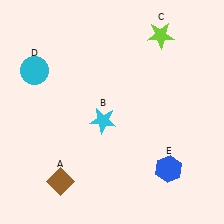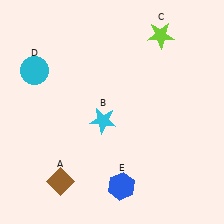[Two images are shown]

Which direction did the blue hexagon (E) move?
The blue hexagon (E) moved left.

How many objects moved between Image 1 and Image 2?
1 object moved between the two images.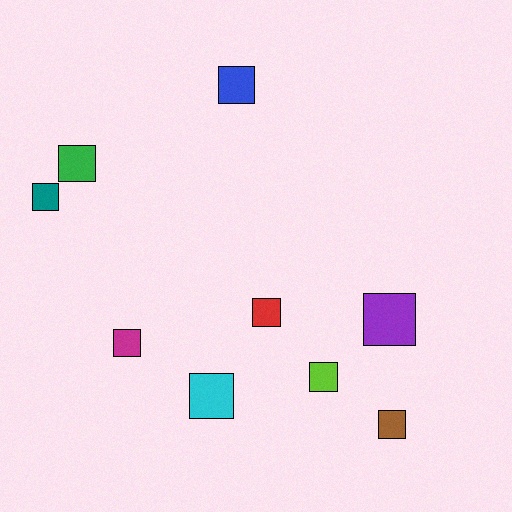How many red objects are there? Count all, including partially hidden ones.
There is 1 red object.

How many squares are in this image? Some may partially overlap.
There are 9 squares.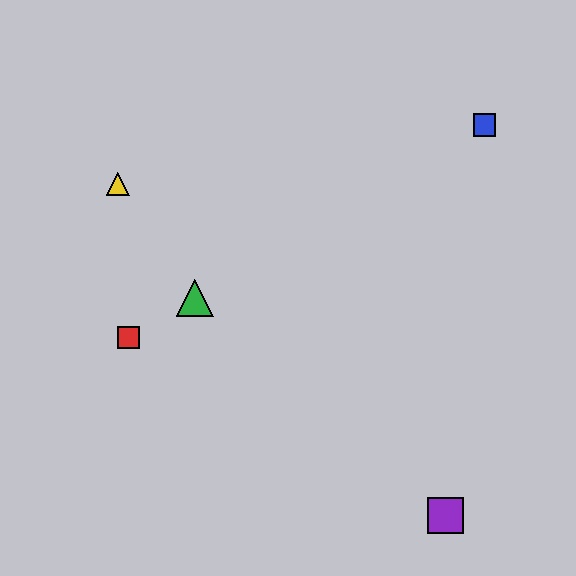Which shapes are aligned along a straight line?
The red square, the blue square, the green triangle are aligned along a straight line.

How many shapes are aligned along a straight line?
3 shapes (the red square, the blue square, the green triangle) are aligned along a straight line.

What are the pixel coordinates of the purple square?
The purple square is at (446, 515).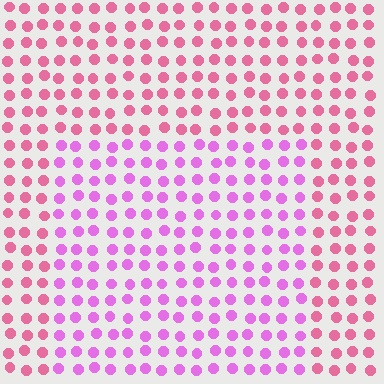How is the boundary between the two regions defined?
The boundary is defined purely by a slight shift in hue (about 37 degrees). Spacing, size, and orientation are identical on both sides.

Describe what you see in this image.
The image is filled with small pink elements in a uniform arrangement. A rectangle-shaped region is visible where the elements are tinted to a slightly different hue, forming a subtle color boundary.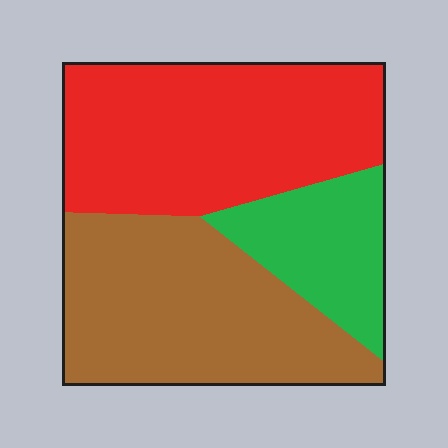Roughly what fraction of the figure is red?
Red covers about 45% of the figure.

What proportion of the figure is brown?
Brown takes up about two fifths (2/5) of the figure.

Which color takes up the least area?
Green, at roughly 20%.